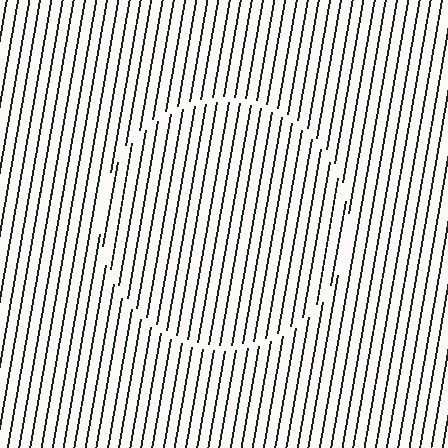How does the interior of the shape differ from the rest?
The interior of the shape contains the same grating, shifted by half a period — the contour is defined by the phase discontinuity where line-ends from the inner and outer gratings abut.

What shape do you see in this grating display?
An illusory circle. The interior of the shape contains the same grating, shifted by half a period — the contour is defined by the phase discontinuity where line-ends from the inner and outer gratings abut.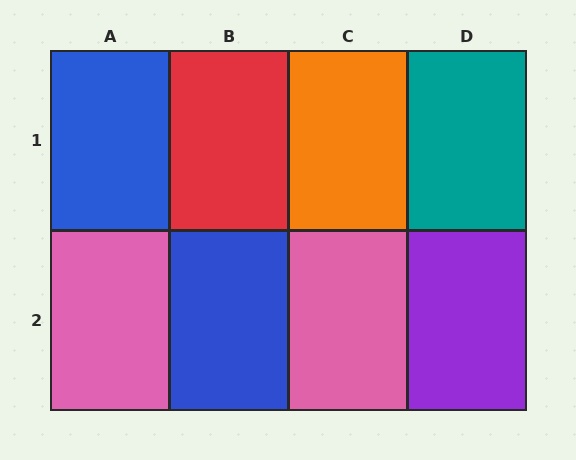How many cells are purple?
1 cell is purple.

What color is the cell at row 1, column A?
Blue.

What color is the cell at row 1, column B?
Red.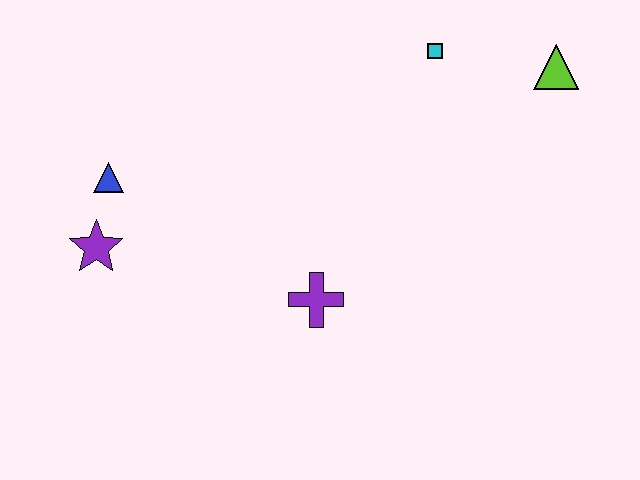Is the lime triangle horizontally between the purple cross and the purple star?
No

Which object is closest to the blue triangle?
The purple star is closest to the blue triangle.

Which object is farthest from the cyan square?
The purple star is farthest from the cyan square.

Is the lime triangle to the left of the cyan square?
No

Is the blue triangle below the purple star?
No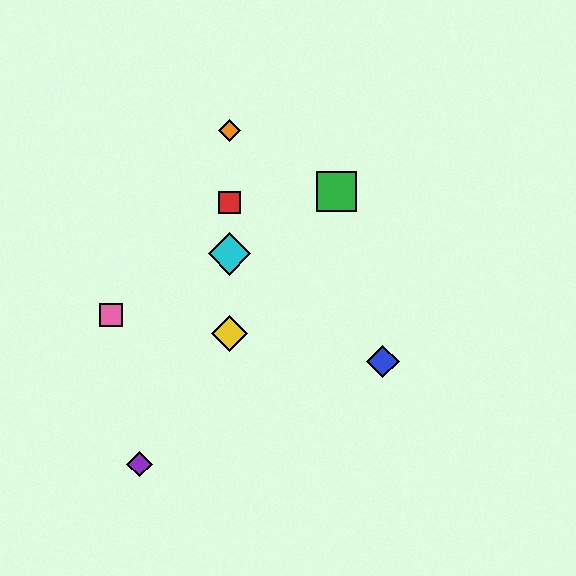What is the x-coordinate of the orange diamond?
The orange diamond is at x≈229.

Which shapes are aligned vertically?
The red square, the yellow diamond, the orange diamond, the cyan diamond are aligned vertically.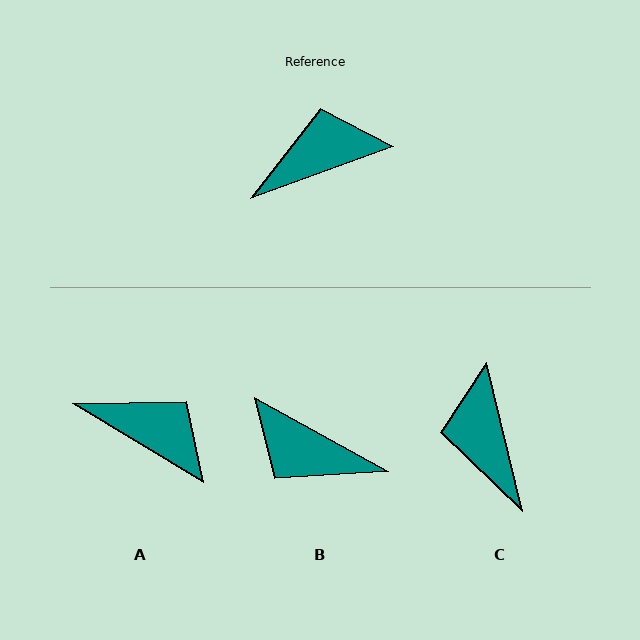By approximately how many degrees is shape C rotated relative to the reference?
Approximately 84 degrees counter-clockwise.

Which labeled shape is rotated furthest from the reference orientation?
B, about 131 degrees away.